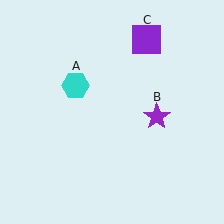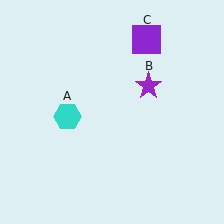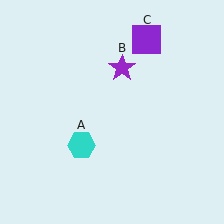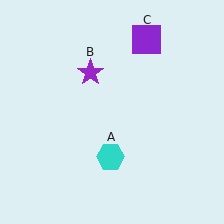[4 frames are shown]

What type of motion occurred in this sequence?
The cyan hexagon (object A), purple star (object B) rotated counterclockwise around the center of the scene.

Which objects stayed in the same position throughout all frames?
Purple square (object C) remained stationary.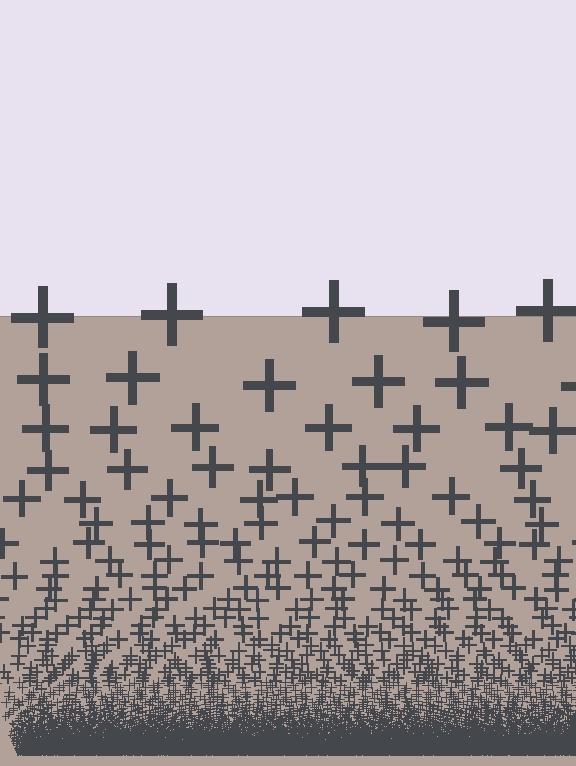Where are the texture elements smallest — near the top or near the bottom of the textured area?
Near the bottom.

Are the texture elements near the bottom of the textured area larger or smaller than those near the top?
Smaller. The gradient is inverted — elements near the bottom are smaller and denser.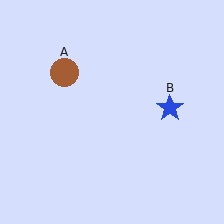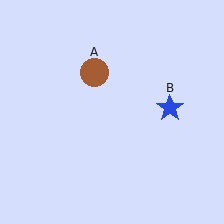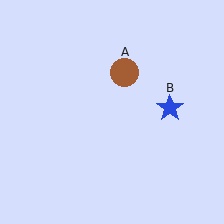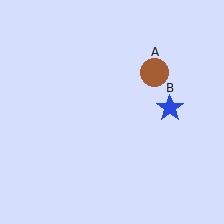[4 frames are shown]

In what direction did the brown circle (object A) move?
The brown circle (object A) moved right.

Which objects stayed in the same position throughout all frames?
Blue star (object B) remained stationary.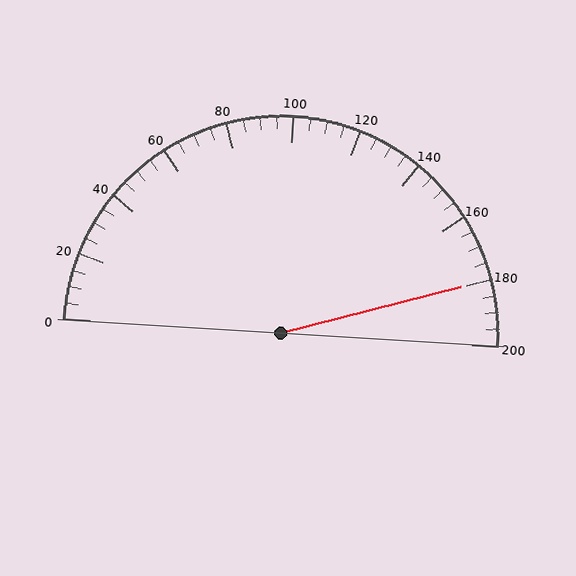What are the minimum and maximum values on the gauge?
The gauge ranges from 0 to 200.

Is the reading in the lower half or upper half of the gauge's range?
The reading is in the upper half of the range (0 to 200).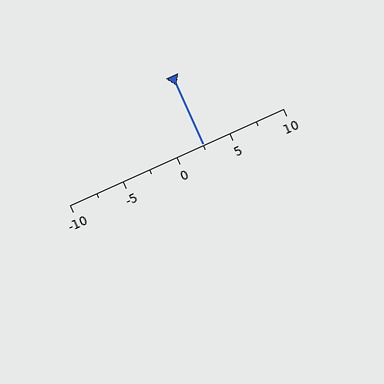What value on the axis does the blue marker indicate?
The marker indicates approximately 2.5.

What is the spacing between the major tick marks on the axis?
The major ticks are spaced 5 apart.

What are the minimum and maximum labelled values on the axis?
The axis runs from -10 to 10.